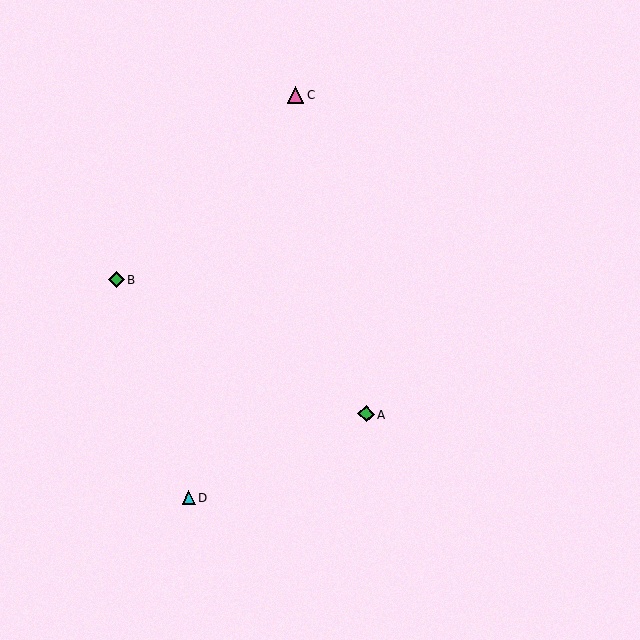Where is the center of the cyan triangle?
The center of the cyan triangle is at (189, 497).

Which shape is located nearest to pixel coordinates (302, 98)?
The pink triangle (labeled C) at (296, 95) is nearest to that location.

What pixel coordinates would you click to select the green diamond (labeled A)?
Click at (366, 414) to select the green diamond A.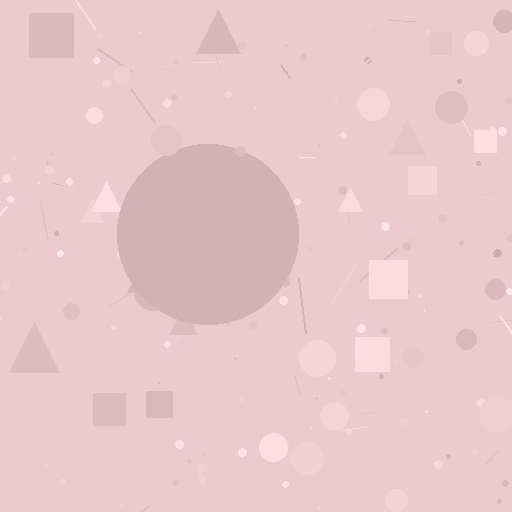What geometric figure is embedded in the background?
A circle is embedded in the background.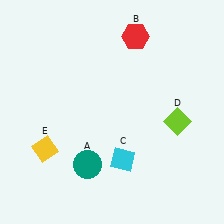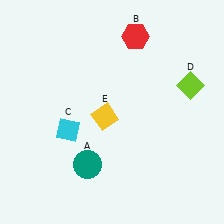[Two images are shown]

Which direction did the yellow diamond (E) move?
The yellow diamond (E) moved right.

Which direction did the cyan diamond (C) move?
The cyan diamond (C) moved left.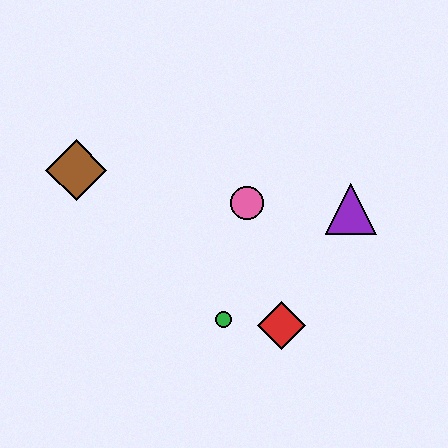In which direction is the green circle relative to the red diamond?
The green circle is to the left of the red diamond.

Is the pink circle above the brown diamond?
No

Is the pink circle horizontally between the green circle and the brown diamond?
No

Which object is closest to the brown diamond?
The pink circle is closest to the brown diamond.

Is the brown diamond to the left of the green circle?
Yes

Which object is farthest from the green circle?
The brown diamond is farthest from the green circle.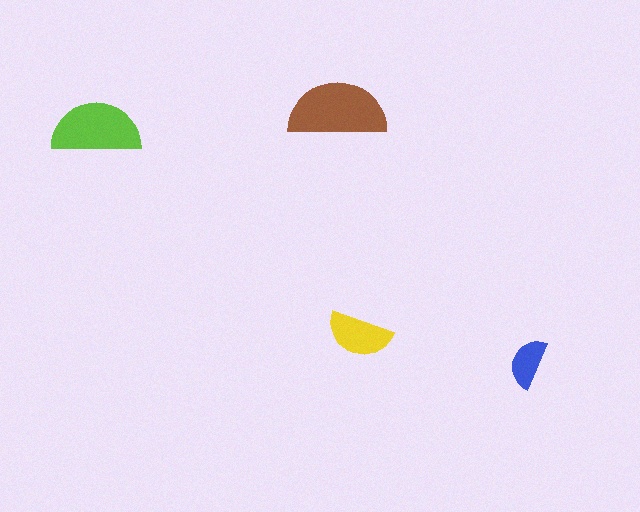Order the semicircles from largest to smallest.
the brown one, the lime one, the yellow one, the blue one.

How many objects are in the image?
There are 4 objects in the image.